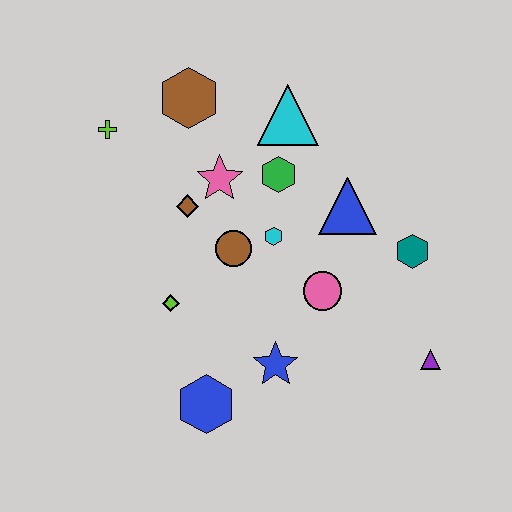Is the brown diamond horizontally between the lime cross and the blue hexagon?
Yes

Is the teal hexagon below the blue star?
No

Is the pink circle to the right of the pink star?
Yes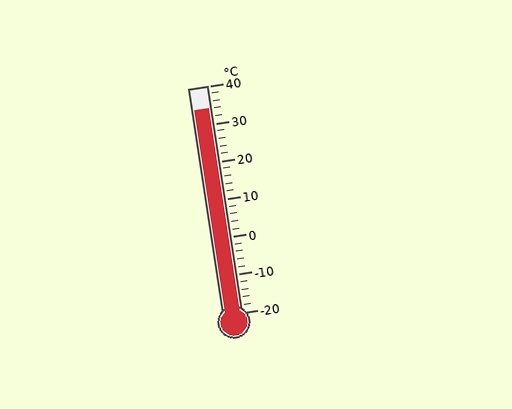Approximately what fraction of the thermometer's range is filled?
The thermometer is filled to approximately 90% of its range.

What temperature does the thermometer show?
The thermometer shows approximately 34°C.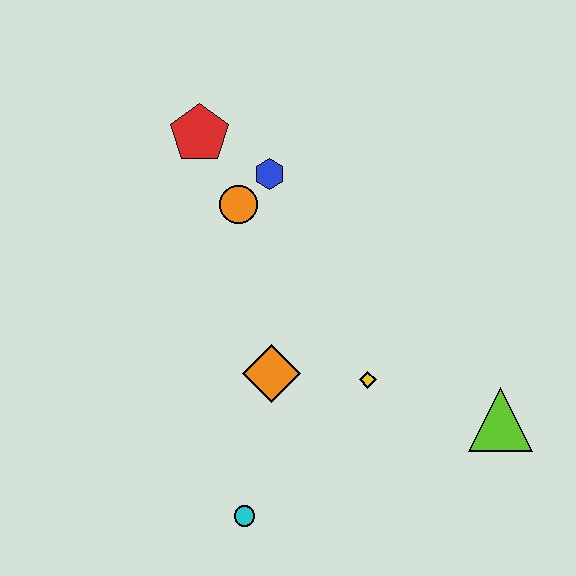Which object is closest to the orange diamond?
The yellow diamond is closest to the orange diamond.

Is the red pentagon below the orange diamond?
No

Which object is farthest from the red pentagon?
The lime triangle is farthest from the red pentagon.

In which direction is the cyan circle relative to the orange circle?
The cyan circle is below the orange circle.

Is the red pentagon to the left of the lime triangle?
Yes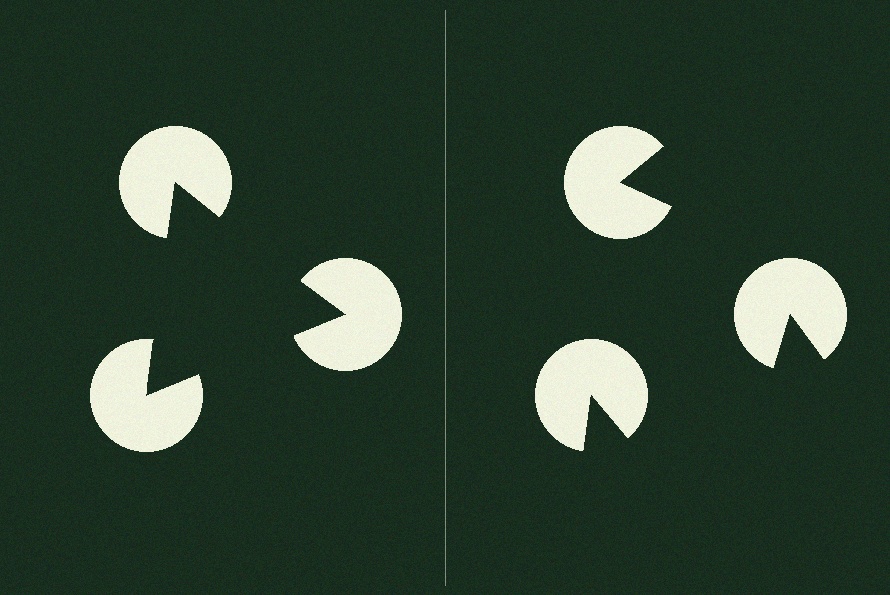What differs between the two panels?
The pac-man discs are positioned identically on both sides; only the wedge orientations differ. On the left they align to a triangle; on the right they are misaligned.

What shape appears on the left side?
An illusory triangle.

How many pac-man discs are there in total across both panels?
6 — 3 on each side.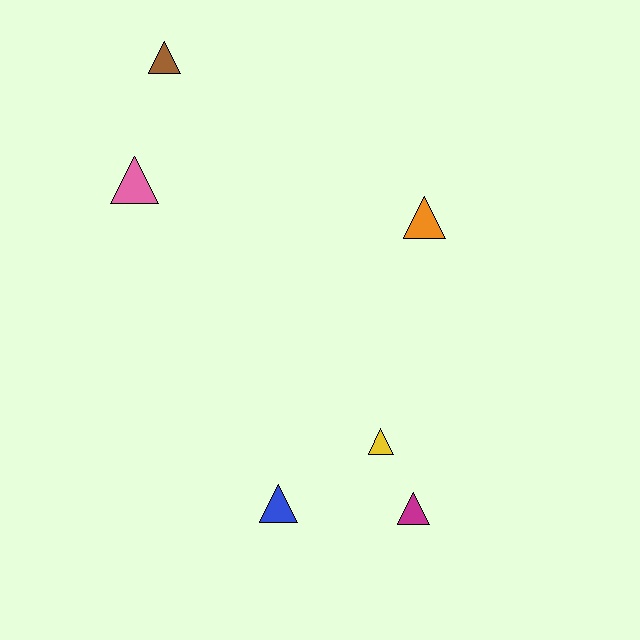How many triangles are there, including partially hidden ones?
There are 6 triangles.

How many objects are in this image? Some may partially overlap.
There are 6 objects.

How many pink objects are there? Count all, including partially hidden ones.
There is 1 pink object.